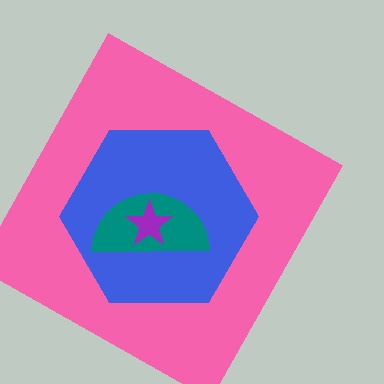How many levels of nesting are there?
4.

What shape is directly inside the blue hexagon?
The teal semicircle.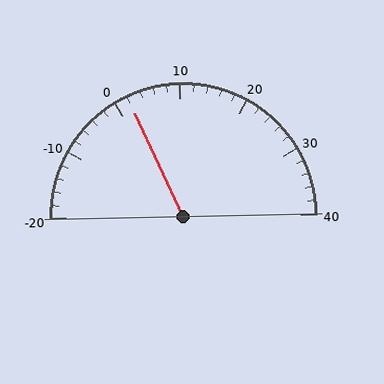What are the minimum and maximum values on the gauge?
The gauge ranges from -20 to 40.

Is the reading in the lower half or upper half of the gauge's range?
The reading is in the lower half of the range (-20 to 40).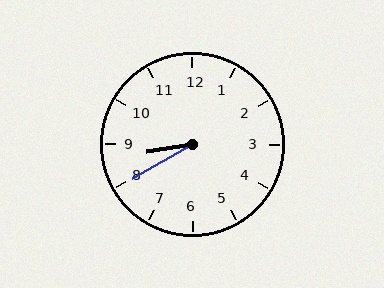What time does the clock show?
8:40.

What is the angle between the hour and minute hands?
Approximately 20 degrees.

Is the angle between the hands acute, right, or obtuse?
It is acute.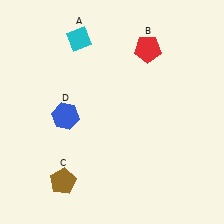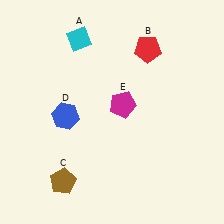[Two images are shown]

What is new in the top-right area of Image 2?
A magenta pentagon (E) was added in the top-right area of Image 2.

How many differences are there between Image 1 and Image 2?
There is 1 difference between the two images.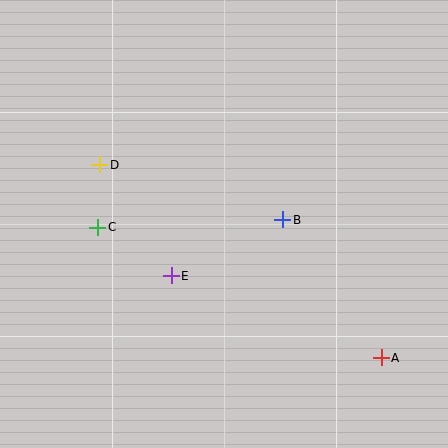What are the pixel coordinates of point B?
Point B is at (283, 220).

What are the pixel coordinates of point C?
Point C is at (98, 227).